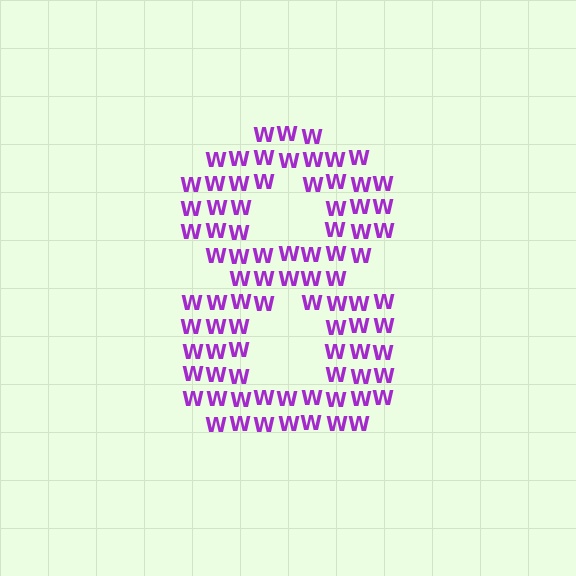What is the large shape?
The large shape is the digit 8.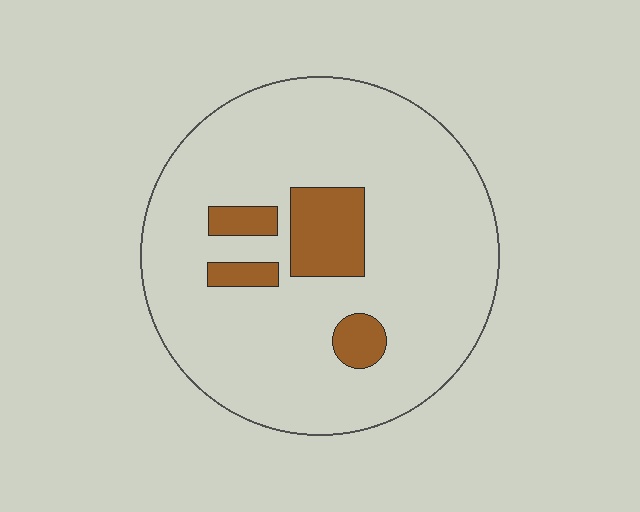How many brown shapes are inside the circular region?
4.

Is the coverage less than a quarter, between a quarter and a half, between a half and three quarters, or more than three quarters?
Less than a quarter.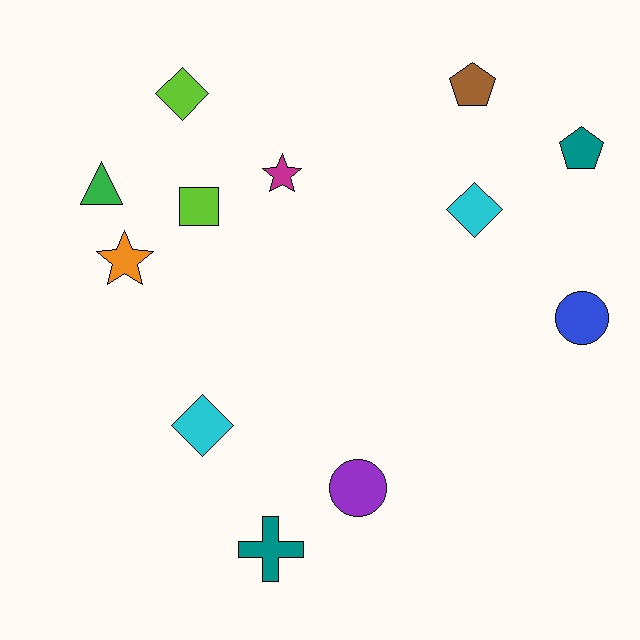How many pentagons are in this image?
There are 2 pentagons.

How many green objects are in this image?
There is 1 green object.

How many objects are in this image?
There are 12 objects.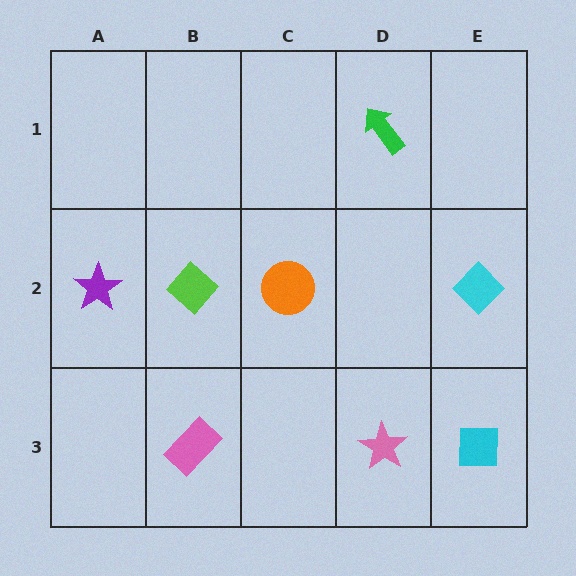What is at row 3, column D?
A pink star.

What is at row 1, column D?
A green arrow.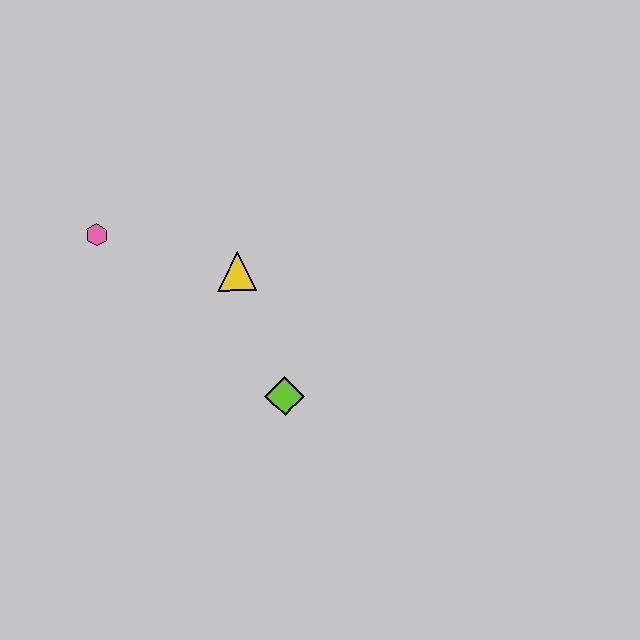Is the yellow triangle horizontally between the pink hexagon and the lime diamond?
Yes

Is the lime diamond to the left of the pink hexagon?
No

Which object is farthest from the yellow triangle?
The pink hexagon is farthest from the yellow triangle.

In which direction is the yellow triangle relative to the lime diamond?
The yellow triangle is above the lime diamond.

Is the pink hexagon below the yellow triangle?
No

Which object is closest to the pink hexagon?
The yellow triangle is closest to the pink hexagon.